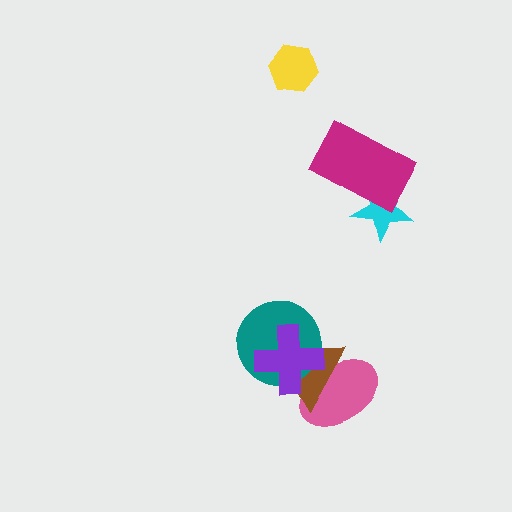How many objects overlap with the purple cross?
3 objects overlap with the purple cross.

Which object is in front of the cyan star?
The magenta rectangle is in front of the cyan star.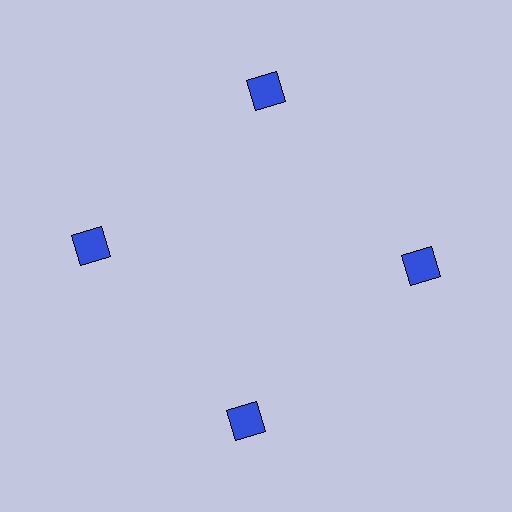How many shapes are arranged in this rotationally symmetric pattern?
There are 4 shapes, arranged in 4 groups of 1.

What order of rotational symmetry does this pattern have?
This pattern has 4-fold rotational symmetry.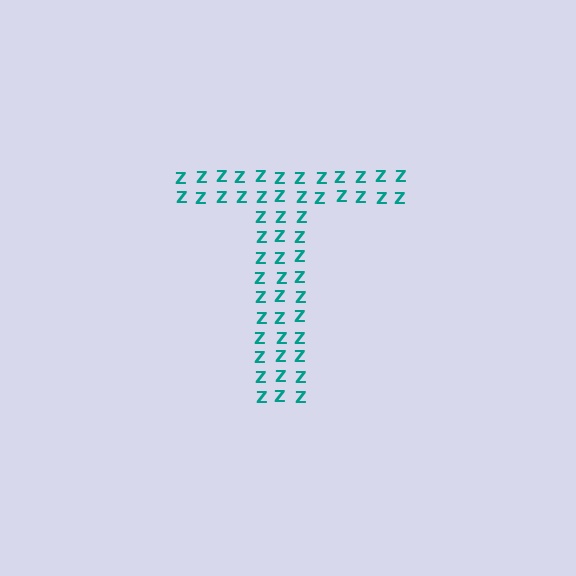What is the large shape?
The large shape is the letter T.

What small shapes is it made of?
It is made of small letter Z's.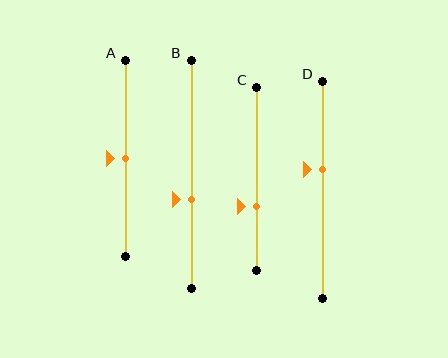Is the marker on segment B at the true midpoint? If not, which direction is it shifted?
No, the marker on segment B is shifted downward by about 11% of the segment length.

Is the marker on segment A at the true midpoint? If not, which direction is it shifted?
Yes, the marker on segment A is at the true midpoint.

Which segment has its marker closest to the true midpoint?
Segment A has its marker closest to the true midpoint.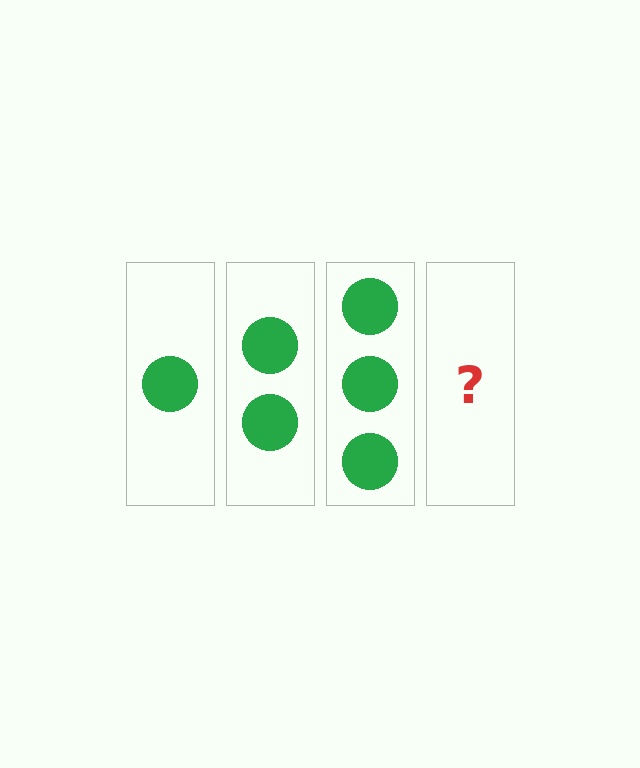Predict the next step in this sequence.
The next step is 4 circles.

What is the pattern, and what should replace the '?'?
The pattern is that each step adds one more circle. The '?' should be 4 circles.